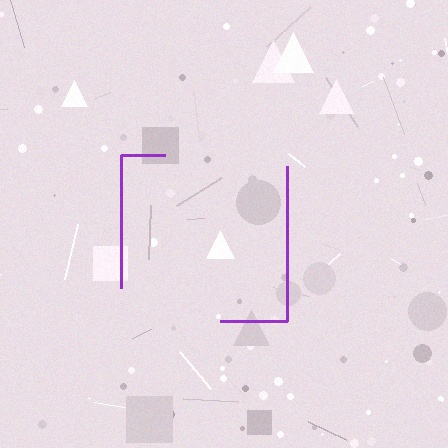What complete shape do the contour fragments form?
The contour fragments form a square.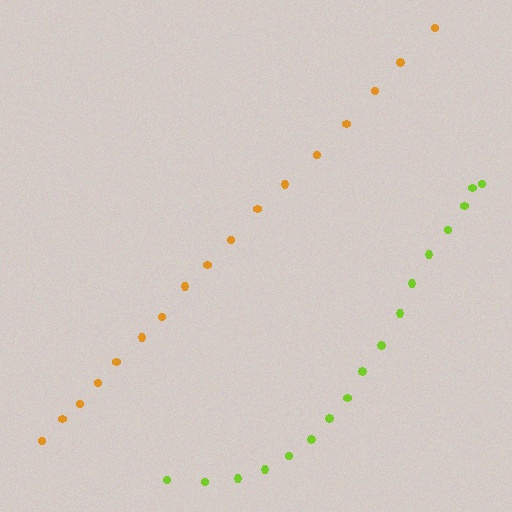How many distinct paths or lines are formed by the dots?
There are 2 distinct paths.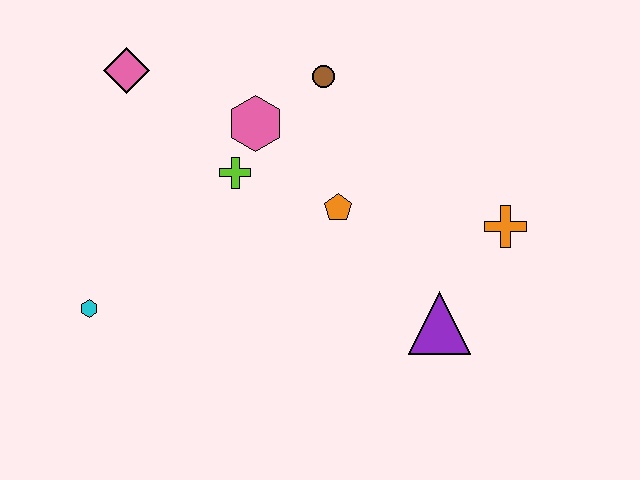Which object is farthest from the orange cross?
The cyan hexagon is farthest from the orange cross.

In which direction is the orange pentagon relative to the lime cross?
The orange pentagon is to the right of the lime cross.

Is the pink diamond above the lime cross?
Yes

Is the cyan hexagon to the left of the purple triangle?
Yes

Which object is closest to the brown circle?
The pink hexagon is closest to the brown circle.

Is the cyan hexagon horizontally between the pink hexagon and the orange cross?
No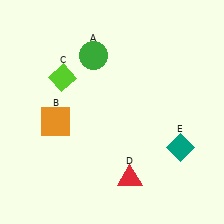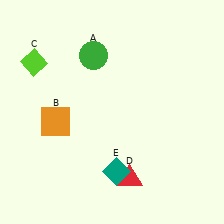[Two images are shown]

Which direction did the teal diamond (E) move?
The teal diamond (E) moved left.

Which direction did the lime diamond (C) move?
The lime diamond (C) moved left.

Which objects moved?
The objects that moved are: the lime diamond (C), the teal diamond (E).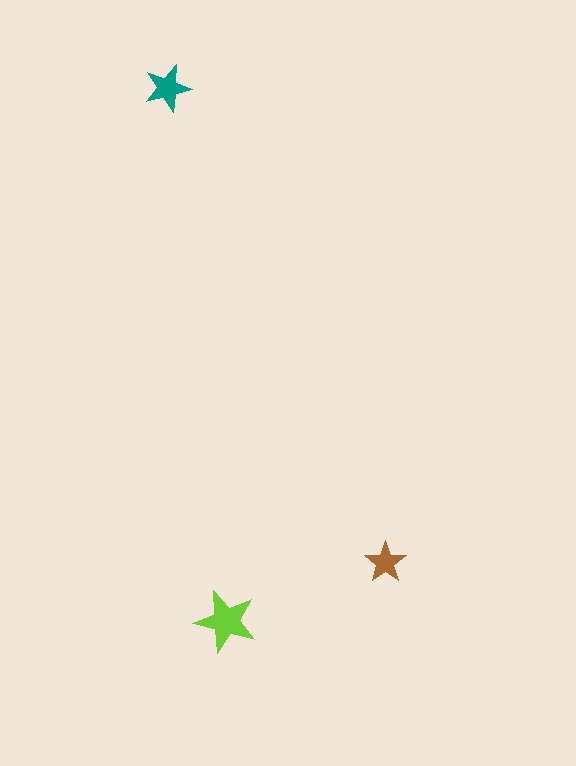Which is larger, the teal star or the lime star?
The lime one.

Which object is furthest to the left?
The teal star is leftmost.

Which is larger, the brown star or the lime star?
The lime one.